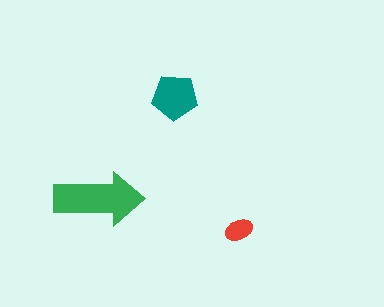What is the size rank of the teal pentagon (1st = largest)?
2nd.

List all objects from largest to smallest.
The green arrow, the teal pentagon, the red ellipse.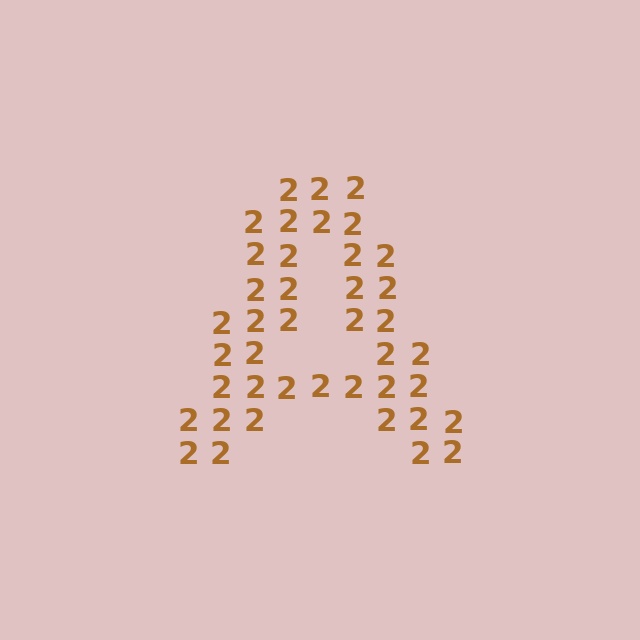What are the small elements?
The small elements are digit 2's.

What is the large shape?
The large shape is the letter A.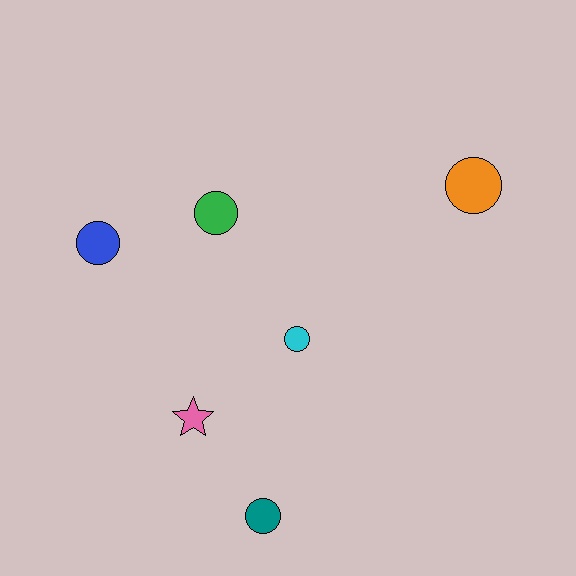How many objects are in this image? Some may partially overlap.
There are 6 objects.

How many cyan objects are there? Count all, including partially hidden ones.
There is 1 cyan object.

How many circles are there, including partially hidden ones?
There are 5 circles.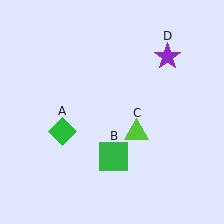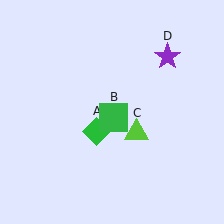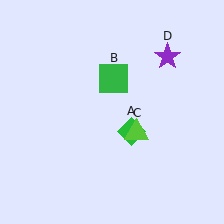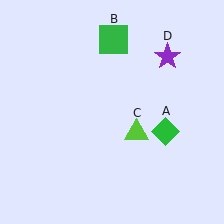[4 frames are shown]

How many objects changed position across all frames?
2 objects changed position: green diamond (object A), green square (object B).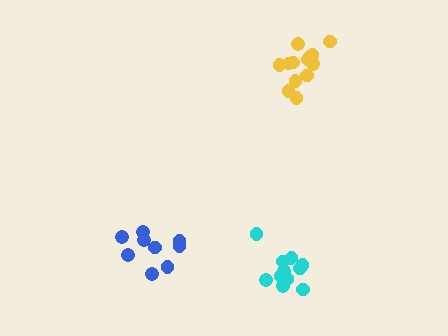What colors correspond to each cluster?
The clusters are colored: cyan, yellow, blue.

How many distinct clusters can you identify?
There are 3 distinct clusters.